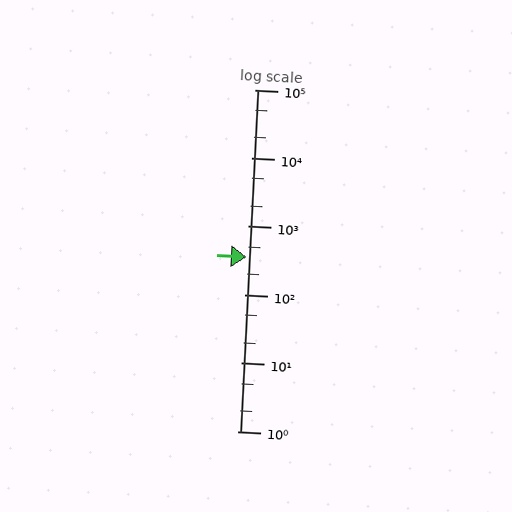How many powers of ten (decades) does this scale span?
The scale spans 5 decades, from 1 to 100000.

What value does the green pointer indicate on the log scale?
The pointer indicates approximately 350.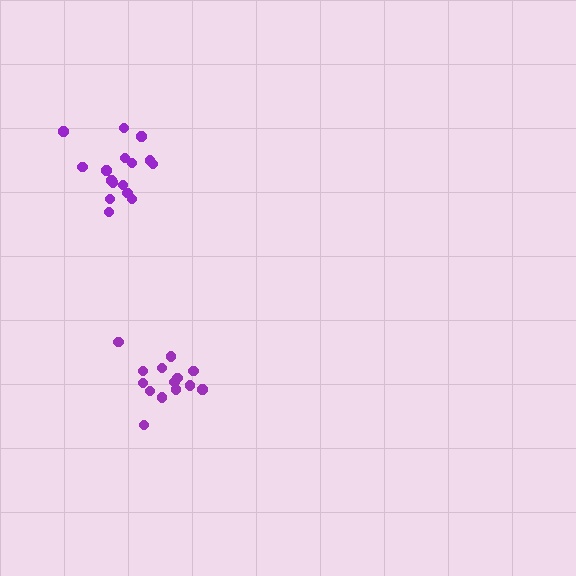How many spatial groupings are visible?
There are 2 spatial groupings.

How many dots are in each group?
Group 1: 14 dots, Group 2: 16 dots (30 total).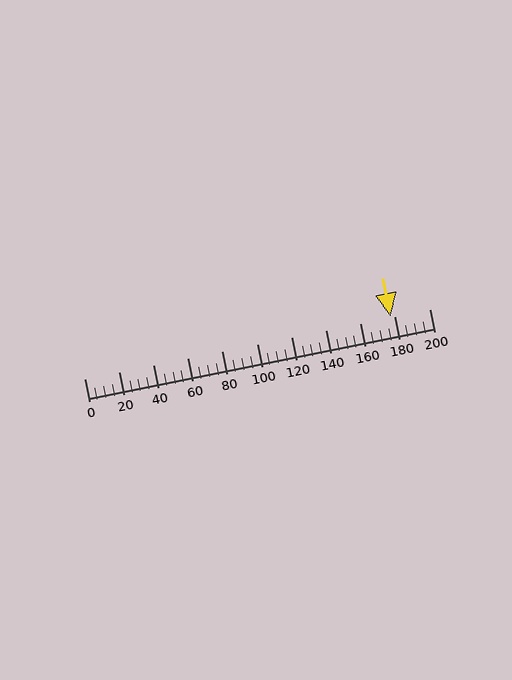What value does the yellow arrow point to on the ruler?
The yellow arrow points to approximately 177.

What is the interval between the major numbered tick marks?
The major tick marks are spaced 20 units apart.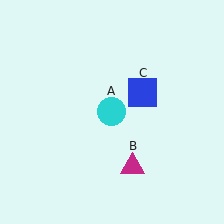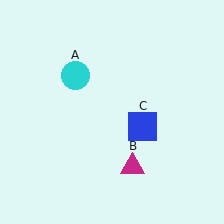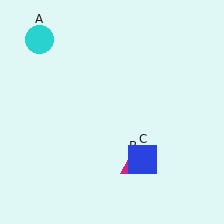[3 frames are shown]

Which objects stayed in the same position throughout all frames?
Magenta triangle (object B) remained stationary.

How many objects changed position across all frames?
2 objects changed position: cyan circle (object A), blue square (object C).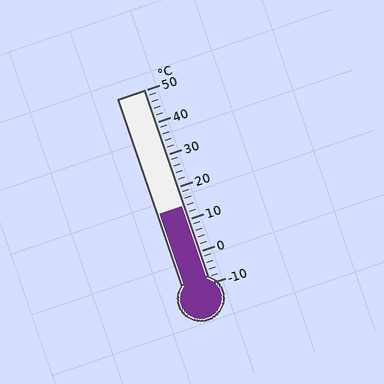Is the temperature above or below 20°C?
The temperature is below 20°C.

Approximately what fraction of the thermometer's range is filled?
The thermometer is filled to approximately 40% of its range.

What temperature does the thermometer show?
The thermometer shows approximately 14°C.